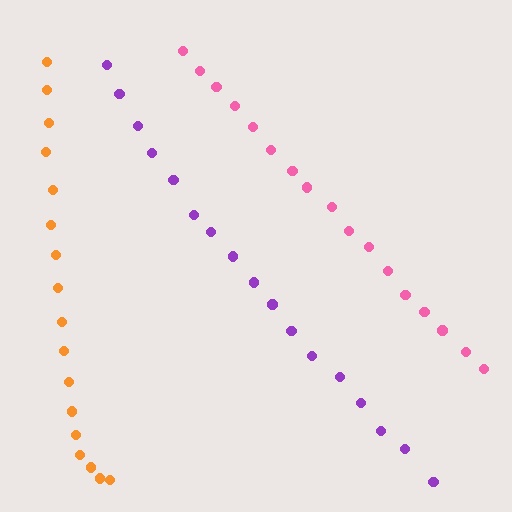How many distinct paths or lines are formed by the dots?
There are 3 distinct paths.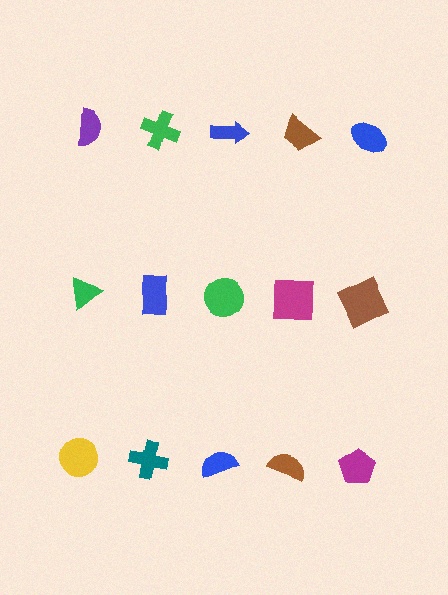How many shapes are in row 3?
5 shapes.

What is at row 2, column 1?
A green triangle.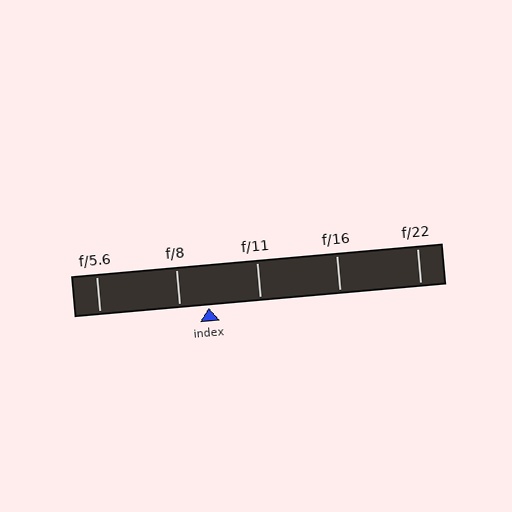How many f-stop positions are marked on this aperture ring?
There are 5 f-stop positions marked.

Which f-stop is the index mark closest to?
The index mark is closest to f/8.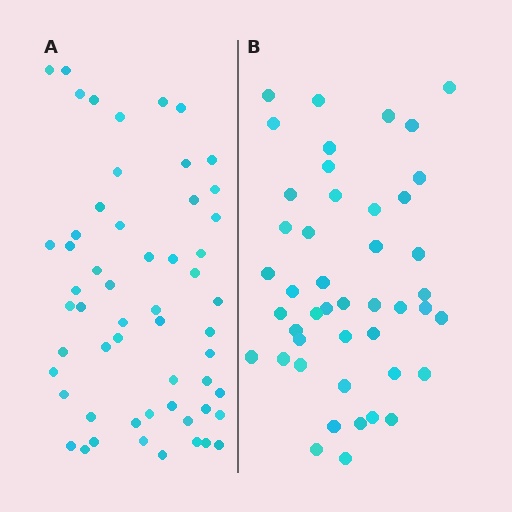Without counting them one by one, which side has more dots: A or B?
Region A (the left region) has more dots.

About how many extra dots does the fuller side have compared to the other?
Region A has roughly 12 or so more dots than region B.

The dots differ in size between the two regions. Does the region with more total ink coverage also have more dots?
No. Region B has more total ink coverage because its dots are larger, but region A actually contains more individual dots. Total area can be misleading — the number of items is what matters here.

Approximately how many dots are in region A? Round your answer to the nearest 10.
About 60 dots. (The exact count is 56, which rounds to 60.)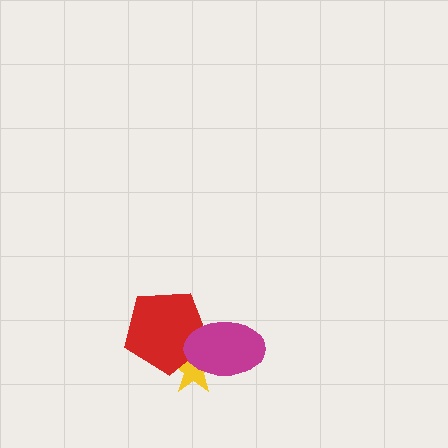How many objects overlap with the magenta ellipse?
2 objects overlap with the magenta ellipse.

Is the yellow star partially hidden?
Yes, it is partially covered by another shape.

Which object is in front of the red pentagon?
The magenta ellipse is in front of the red pentagon.